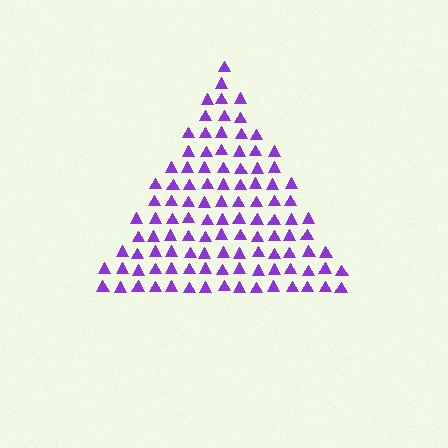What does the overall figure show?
The overall figure shows a triangle.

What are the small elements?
The small elements are triangles.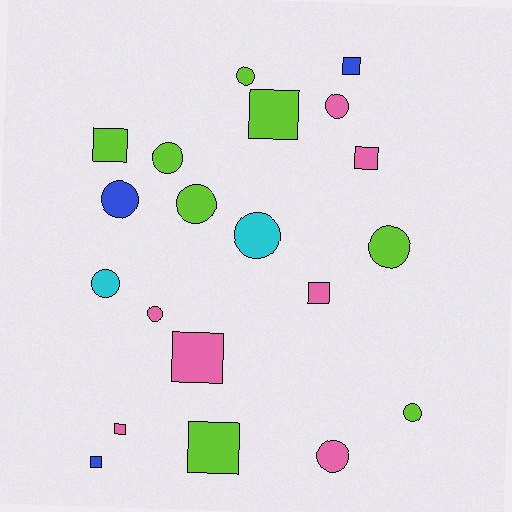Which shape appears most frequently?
Circle, with 11 objects.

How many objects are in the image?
There are 20 objects.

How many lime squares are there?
There are 3 lime squares.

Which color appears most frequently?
Lime, with 8 objects.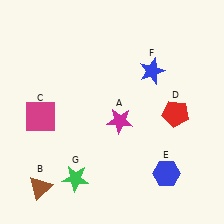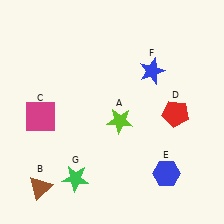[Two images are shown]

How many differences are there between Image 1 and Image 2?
There is 1 difference between the two images.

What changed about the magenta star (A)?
In Image 1, A is magenta. In Image 2, it changed to lime.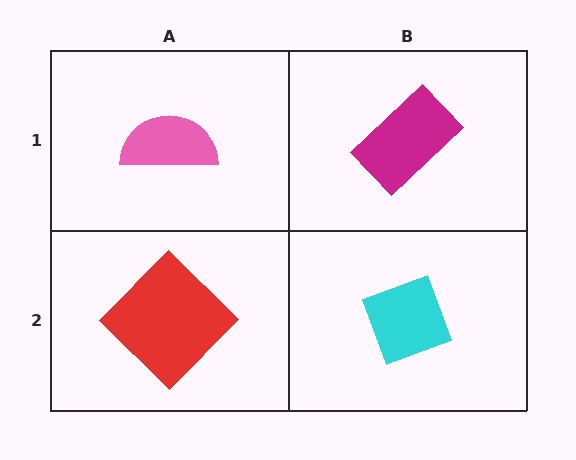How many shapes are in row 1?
2 shapes.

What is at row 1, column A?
A pink semicircle.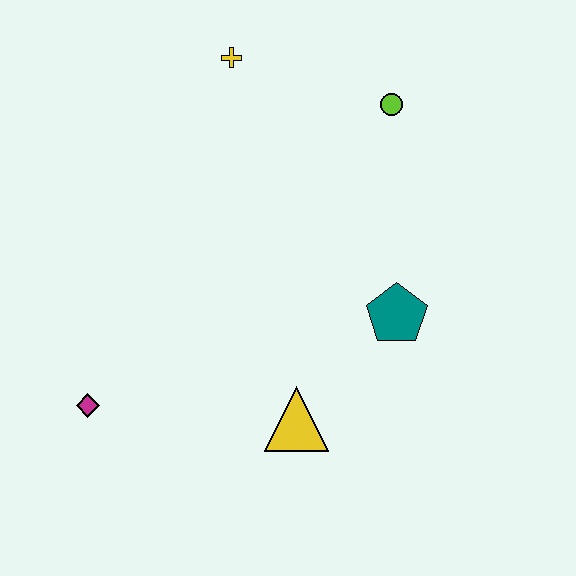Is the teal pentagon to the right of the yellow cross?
Yes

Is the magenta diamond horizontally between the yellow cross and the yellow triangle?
No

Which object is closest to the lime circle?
The yellow cross is closest to the lime circle.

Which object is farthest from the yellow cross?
The magenta diamond is farthest from the yellow cross.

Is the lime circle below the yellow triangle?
No